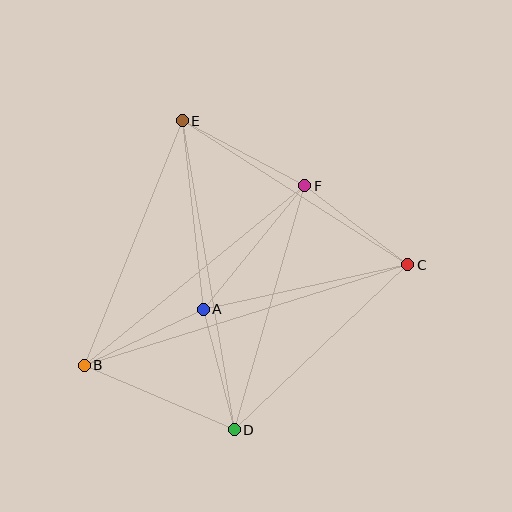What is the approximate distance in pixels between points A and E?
The distance between A and E is approximately 190 pixels.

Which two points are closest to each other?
Points A and D are closest to each other.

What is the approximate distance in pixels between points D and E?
The distance between D and E is approximately 314 pixels.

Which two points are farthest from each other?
Points B and C are farthest from each other.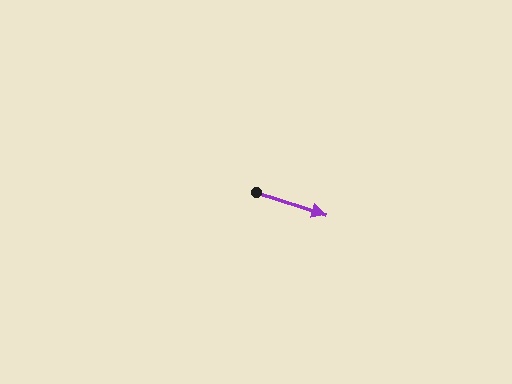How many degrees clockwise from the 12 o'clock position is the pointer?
Approximately 108 degrees.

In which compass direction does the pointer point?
East.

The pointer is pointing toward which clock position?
Roughly 4 o'clock.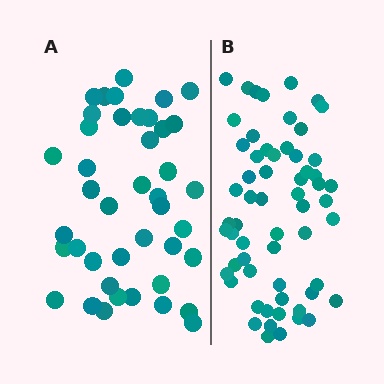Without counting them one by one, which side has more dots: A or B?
Region B (the right region) has more dots.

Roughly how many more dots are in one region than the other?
Region B has approximately 20 more dots than region A.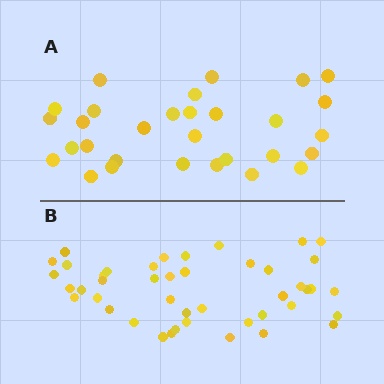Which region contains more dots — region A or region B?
Region B (the bottom region) has more dots.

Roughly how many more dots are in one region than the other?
Region B has approximately 15 more dots than region A.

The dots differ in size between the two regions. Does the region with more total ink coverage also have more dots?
No. Region A has more total ink coverage because its dots are larger, but region B actually contains more individual dots. Total area can be misleading — the number of items is what matters here.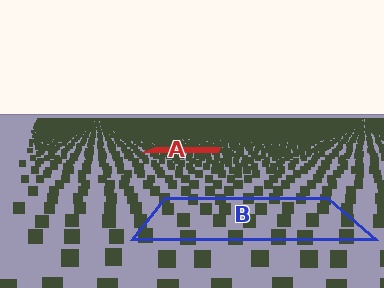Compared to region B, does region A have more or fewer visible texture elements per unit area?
Region A has more texture elements per unit area — they are packed more densely because it is farther away.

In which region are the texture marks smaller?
The texture marks are smaller in region A, because it is farther away.